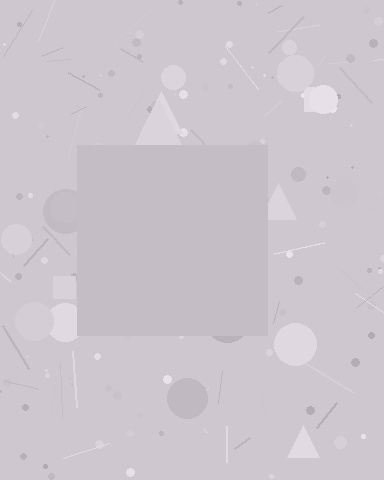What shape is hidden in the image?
A square is hidden in the image.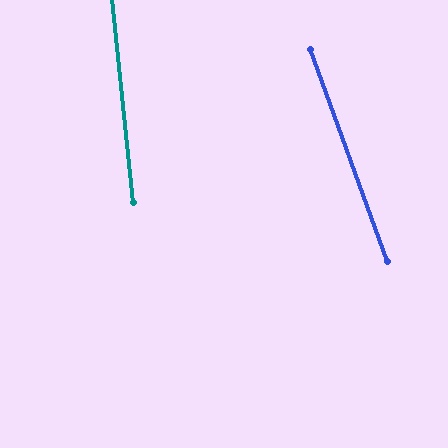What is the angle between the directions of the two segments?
Approximately 14 degrees.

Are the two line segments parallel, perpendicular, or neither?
Neither parallel nor perpendicular — they differ by about 14°.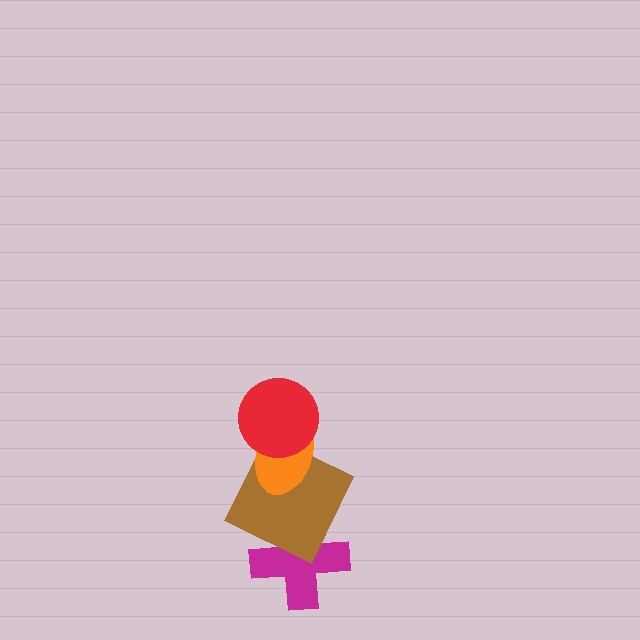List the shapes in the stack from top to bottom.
From top to bottom: the red circle, the orange ellipse, the brown square, the magenta cross.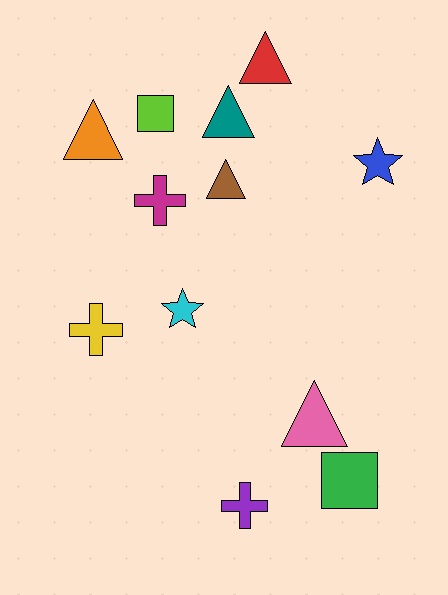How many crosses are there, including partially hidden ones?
There are 3 crosses.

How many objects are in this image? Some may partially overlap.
There are 12 objects.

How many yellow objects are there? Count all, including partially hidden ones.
There is 1 yellow object.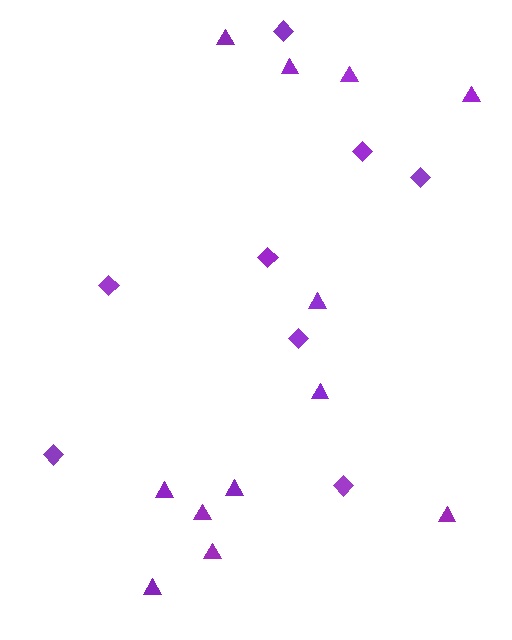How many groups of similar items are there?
There are 2 groups: one group of triangles (12) and one group of diamonds (8).